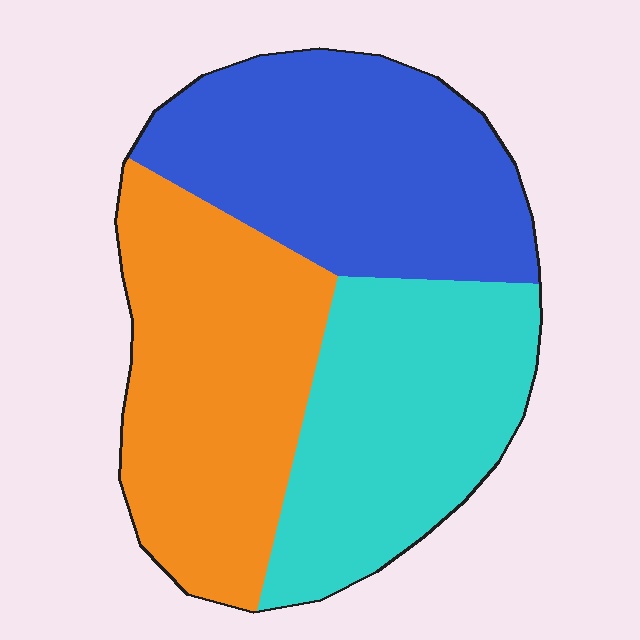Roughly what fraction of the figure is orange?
Orange takes up between a third and a half of the figure.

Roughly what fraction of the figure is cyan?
Cyan takes up about one third (1/3) of the figure.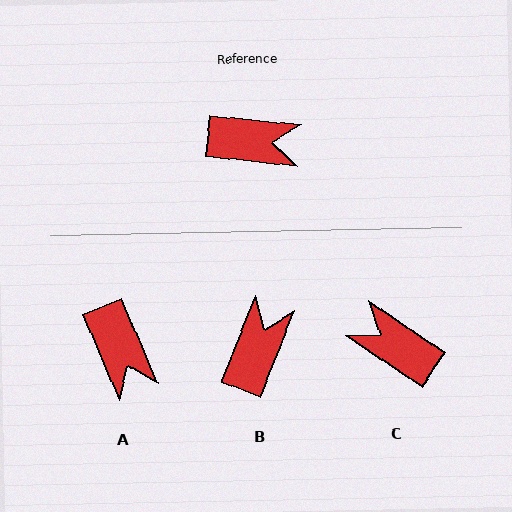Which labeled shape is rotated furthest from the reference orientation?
C, about 152 degrees away.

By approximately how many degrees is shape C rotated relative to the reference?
Approximately 152 degrees counter-clockwise.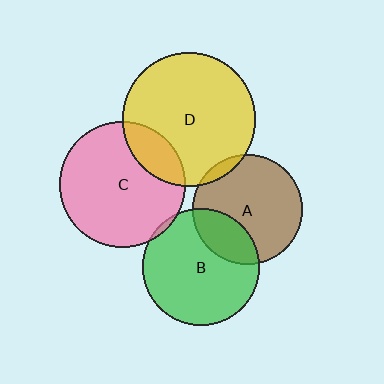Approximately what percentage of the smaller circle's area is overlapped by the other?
Approximately 25%.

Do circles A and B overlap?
Yes.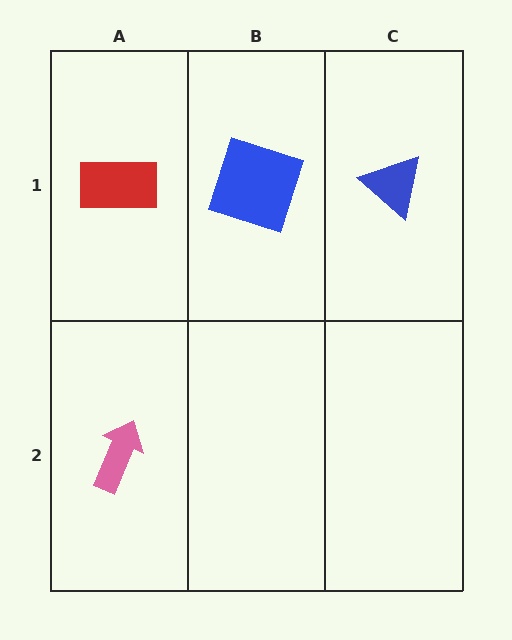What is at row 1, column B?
A blue square.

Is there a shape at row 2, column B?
No, that cell is empty.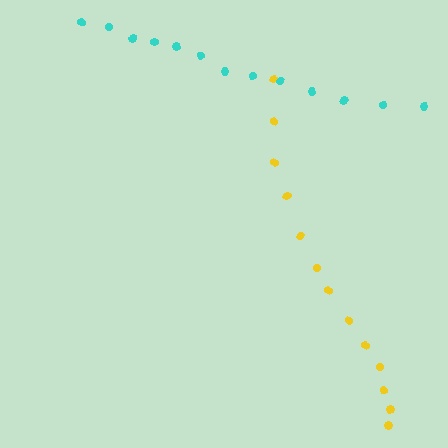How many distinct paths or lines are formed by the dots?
There are 2 distinct paths.